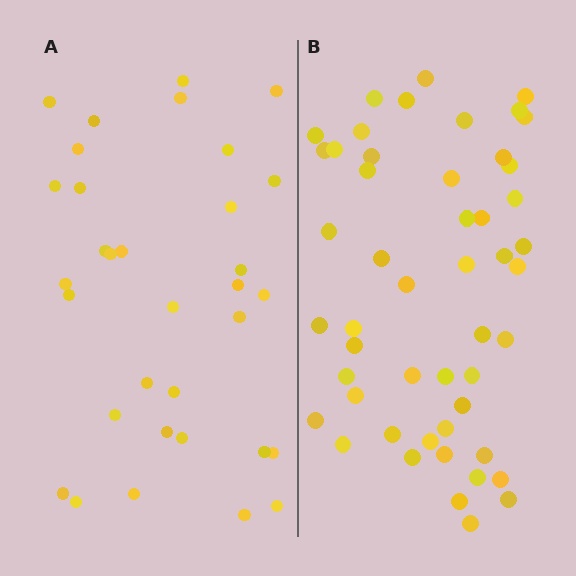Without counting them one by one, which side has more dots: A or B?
Region B (the right region) has more dots.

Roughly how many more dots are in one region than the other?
Region B has approximately 15 more dots than region A.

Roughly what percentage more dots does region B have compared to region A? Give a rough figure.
About 50% more.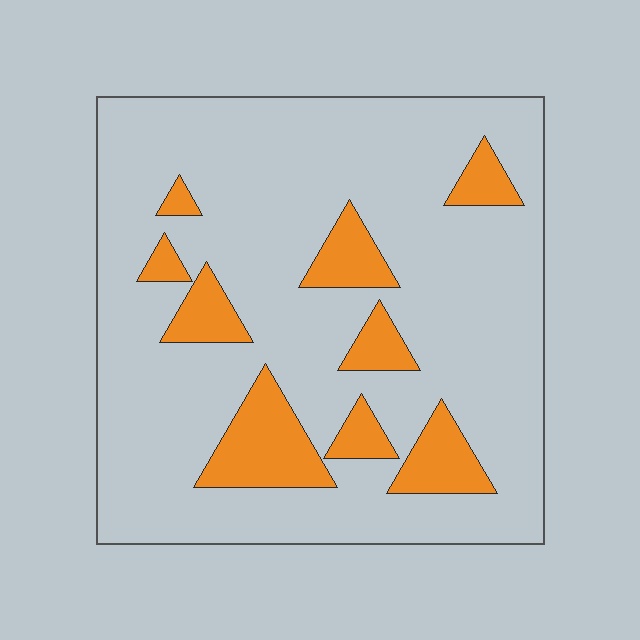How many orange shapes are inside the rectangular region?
9.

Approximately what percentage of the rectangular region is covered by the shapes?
Approximately 15%.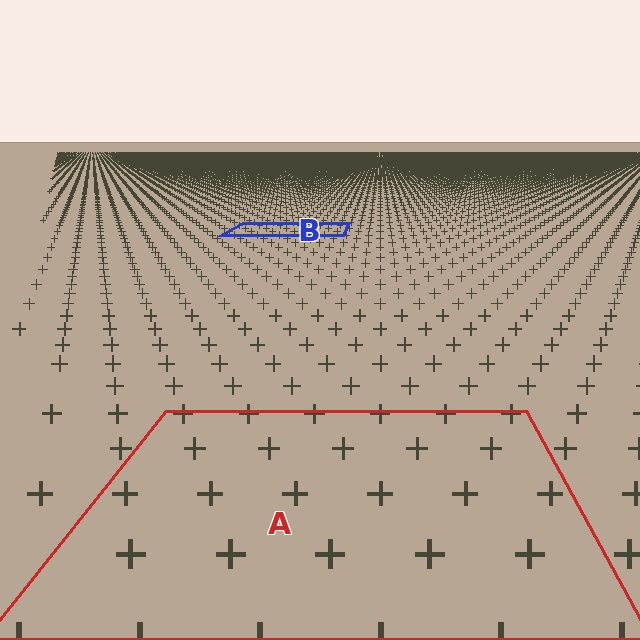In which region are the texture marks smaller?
The texture marks are smaller in region B, because it is farther away.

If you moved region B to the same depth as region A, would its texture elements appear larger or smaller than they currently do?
They would appear larger. At a closer depth, the same texture elements are projected at a bigger on-screen size.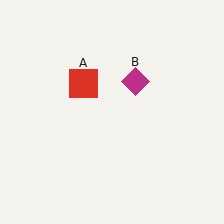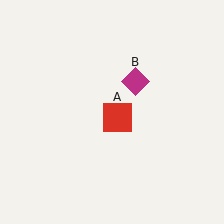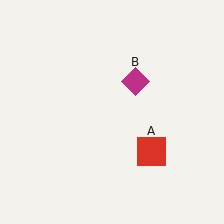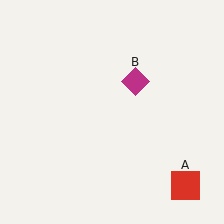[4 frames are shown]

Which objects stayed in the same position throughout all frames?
Magenta diamond (object B) remained stationary.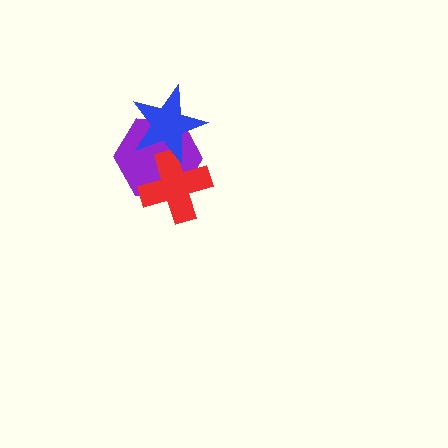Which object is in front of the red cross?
The blue star is in front of the red cross.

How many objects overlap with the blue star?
2 objects overlap with the blue star.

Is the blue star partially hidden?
No, no other shape covers it.